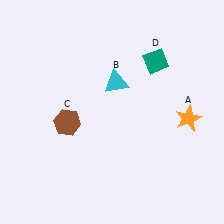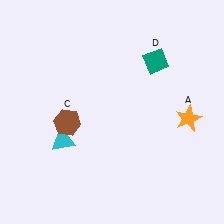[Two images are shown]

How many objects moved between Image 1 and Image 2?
1 object moved between the two images.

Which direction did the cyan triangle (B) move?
The cyan triangle (B) moved down.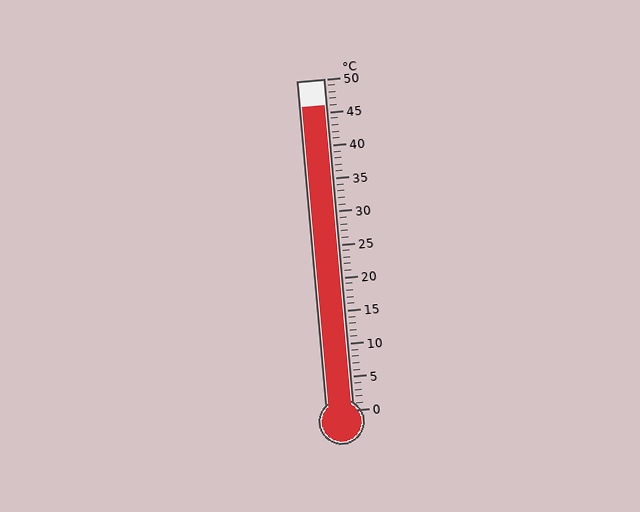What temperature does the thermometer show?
The thermometer shows approximately 46°C.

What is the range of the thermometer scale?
The thermometer scale ranges from 0°C to 50°C.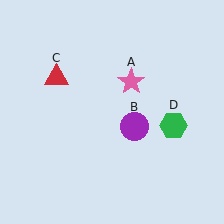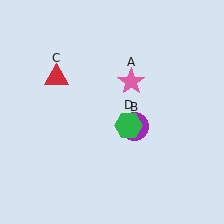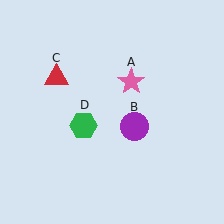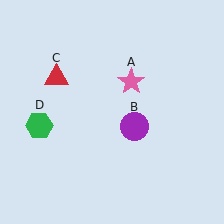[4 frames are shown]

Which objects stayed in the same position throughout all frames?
Pink star (object A) and purple circle (object B) and red triangle (object C) remained stationary.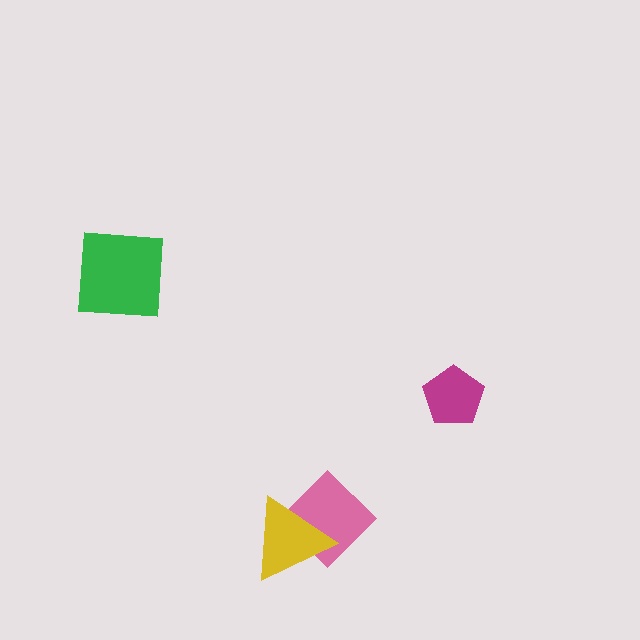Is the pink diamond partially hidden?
Yes, it is partially covered by another shape.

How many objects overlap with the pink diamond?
1 object overlaps with the pink diamond.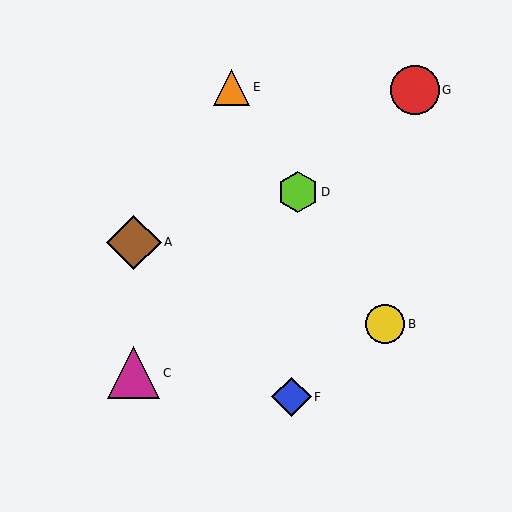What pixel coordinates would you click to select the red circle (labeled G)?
Click at (415, 90) to select the red circle G.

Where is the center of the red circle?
The center of the red circle is at (415, 90).